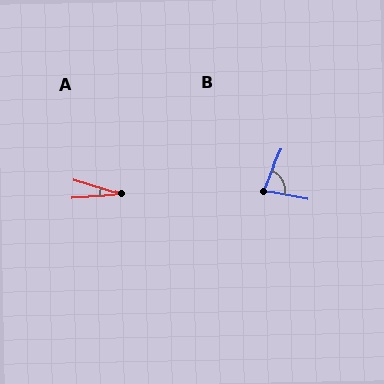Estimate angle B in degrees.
Approximately 77 degrees.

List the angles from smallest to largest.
A (20°), B (77°).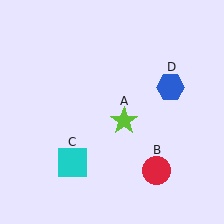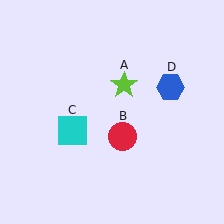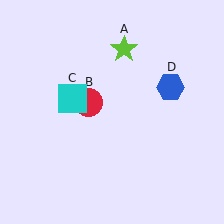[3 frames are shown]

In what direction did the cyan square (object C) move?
The cyan square (object C) moved up.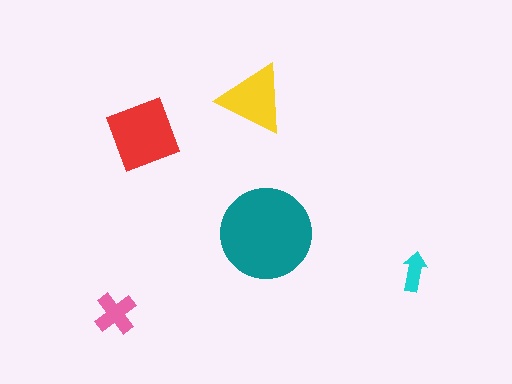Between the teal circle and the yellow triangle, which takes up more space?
The teal circle.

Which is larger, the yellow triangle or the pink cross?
The yellow triangle.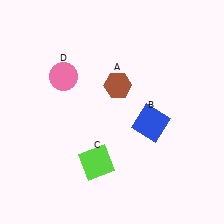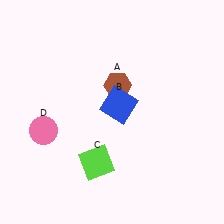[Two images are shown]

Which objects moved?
The objects that moved are: the blue square (B), the pink circle (D).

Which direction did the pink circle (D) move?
The pink circle (D) moved down.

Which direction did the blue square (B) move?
The blue square (B) moved left.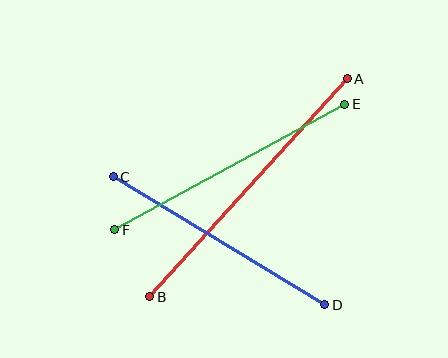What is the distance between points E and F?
The distance is approximately 262 pixels.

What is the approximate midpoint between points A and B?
The midpoint is at approximately (249, 188) pixels.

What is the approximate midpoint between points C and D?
The midpoint is at approximately (219, 241) pixels.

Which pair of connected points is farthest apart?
Points A and B are farthest apart.